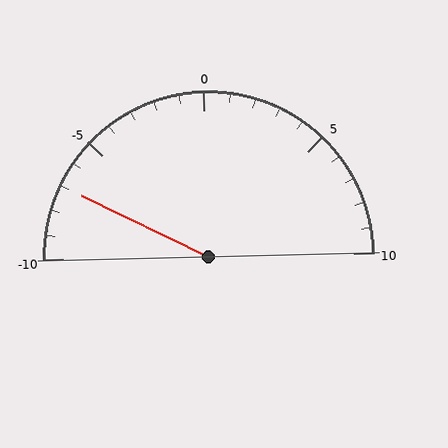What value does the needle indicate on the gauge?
The needle indicates approximately -7.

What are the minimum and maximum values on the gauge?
The gauge ranges from -10 to 10.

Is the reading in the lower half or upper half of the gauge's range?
The reading is in the lower half of the range (-10 to 10).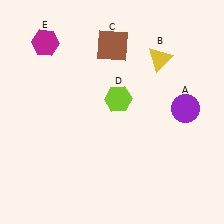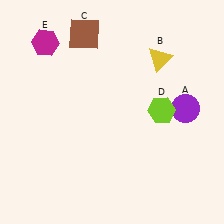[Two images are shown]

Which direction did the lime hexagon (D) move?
The lime hexagon (D) moved right.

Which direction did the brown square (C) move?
The brown square (C) moved left.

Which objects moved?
The objects that moved are: the brown square (C), the lime hexagon (D).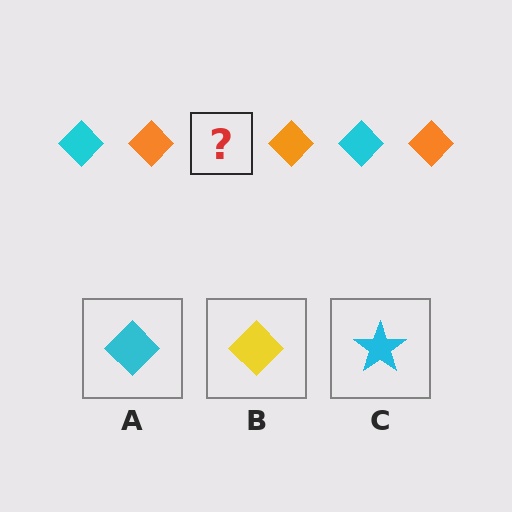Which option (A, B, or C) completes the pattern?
A.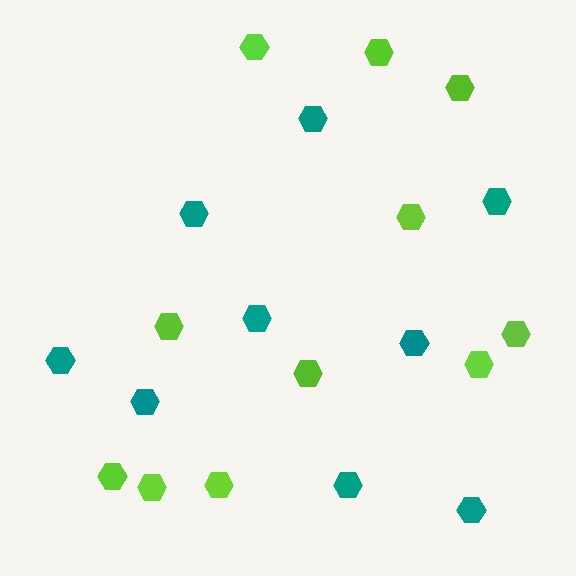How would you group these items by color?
There are 2 groups: one group of teal hexagons (9) and one group of lime hexagons (11).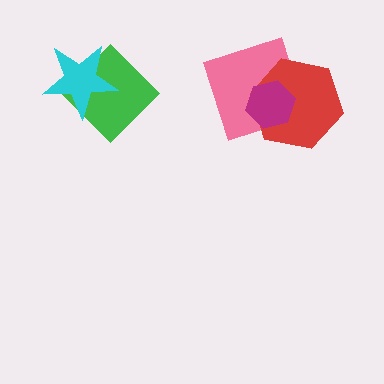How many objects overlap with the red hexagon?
2 objects overlap with the red hexagon.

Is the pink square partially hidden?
Yes, it is partially covered by another shape.